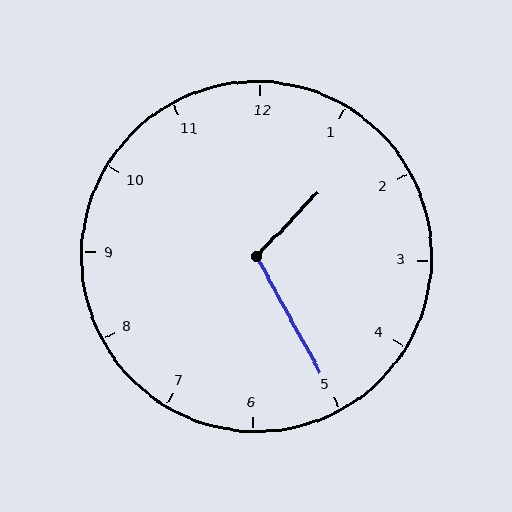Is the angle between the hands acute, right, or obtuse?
It is obtuse.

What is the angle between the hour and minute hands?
Approximately 108 degrees.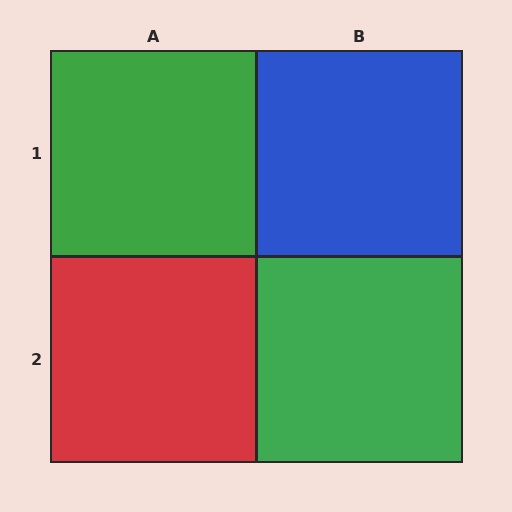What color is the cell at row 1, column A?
Green.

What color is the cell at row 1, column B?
Blue.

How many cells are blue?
1 cell is blue.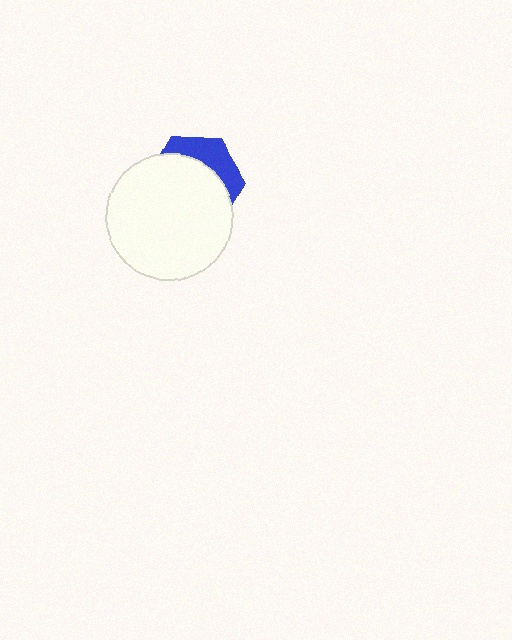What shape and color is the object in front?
The object in front is a white circle.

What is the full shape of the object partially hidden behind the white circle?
The partially hidden object is a blue hexagon.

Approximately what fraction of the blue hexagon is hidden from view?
Roughly 69% of the blue hexagon is hidden behind the white circle.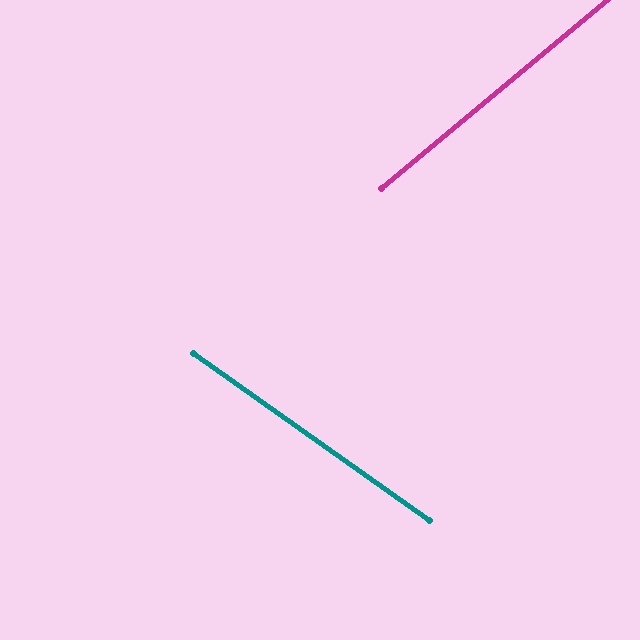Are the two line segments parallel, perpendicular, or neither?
Neither parallel nor perpendicular — they differ by about 75°.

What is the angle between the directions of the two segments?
Approximately 75 degrees.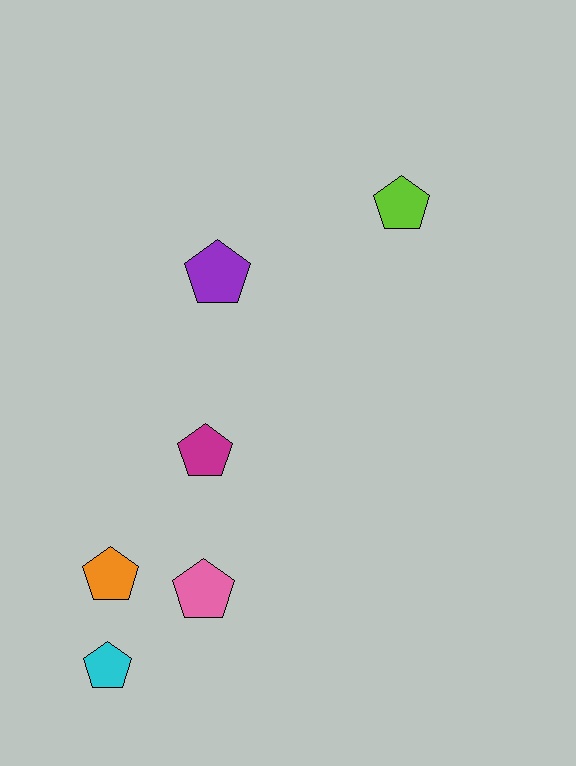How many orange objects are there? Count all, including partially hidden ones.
There is 1 orange object.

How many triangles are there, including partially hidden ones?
There are no triangles.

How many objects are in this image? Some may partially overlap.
There are 6 objects.